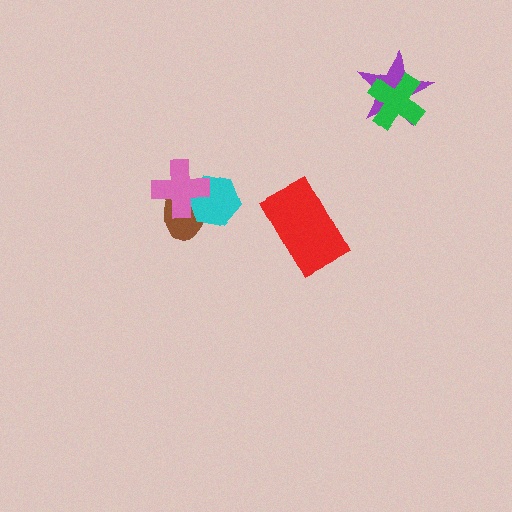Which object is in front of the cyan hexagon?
The pink cross is in front of the cyan hexagon.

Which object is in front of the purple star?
The green cross is in front of the purple star.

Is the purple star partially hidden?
Yes, it is partially covered by another shape.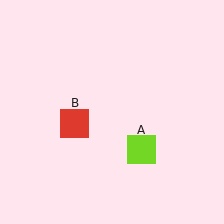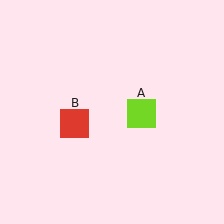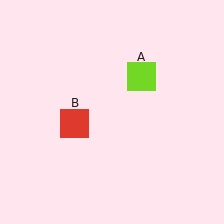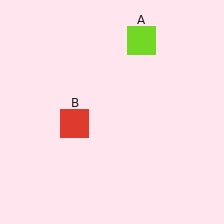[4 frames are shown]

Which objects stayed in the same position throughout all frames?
Red square (object B) remained stationary.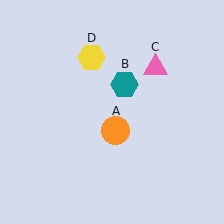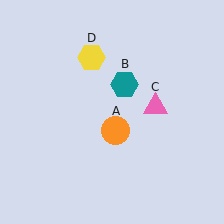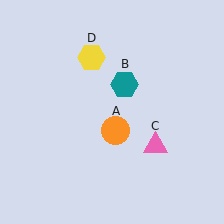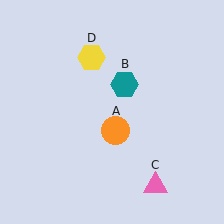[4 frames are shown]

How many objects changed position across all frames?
1 object changed position: pink triangle (object C).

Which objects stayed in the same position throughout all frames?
Orange circle (object A) and teal hexagon (object B) and yellow hexagon (object D) remained stationary.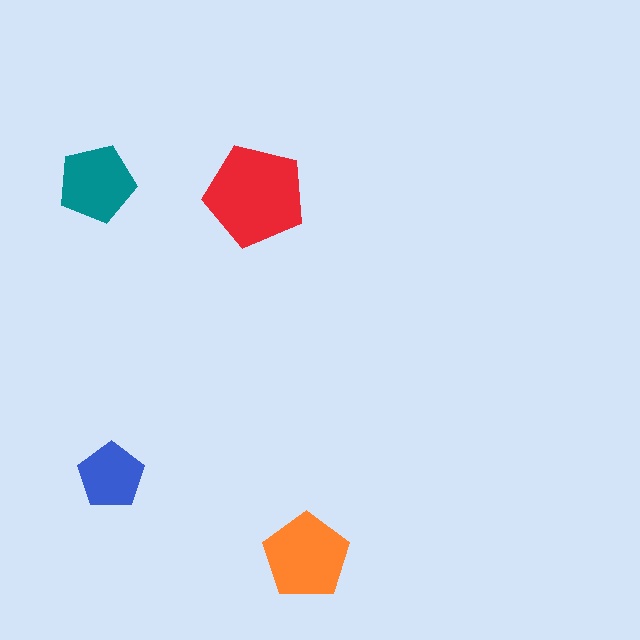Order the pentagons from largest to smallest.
the red one, the orange one, the teal one, the blue one.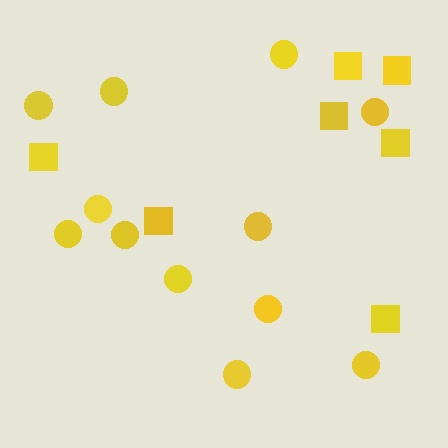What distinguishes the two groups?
There are 2 groups: one group of circles (12) and one group of squares (7).